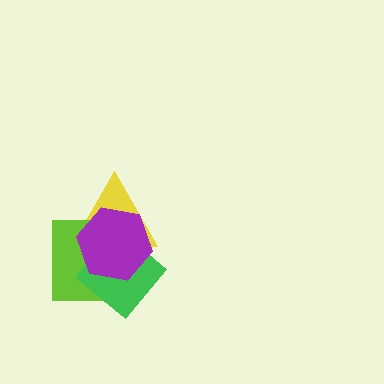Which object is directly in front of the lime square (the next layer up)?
The green diamond is directly in front of the lime square.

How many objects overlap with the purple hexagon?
3 objects overlap with the purple hexagon.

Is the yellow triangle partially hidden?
Yes, it is partially covered by another shape.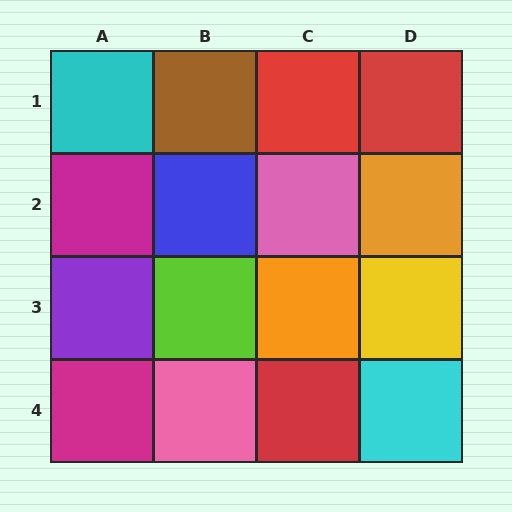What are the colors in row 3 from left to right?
Purple, lime, orange, yellow.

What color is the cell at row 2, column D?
Orange.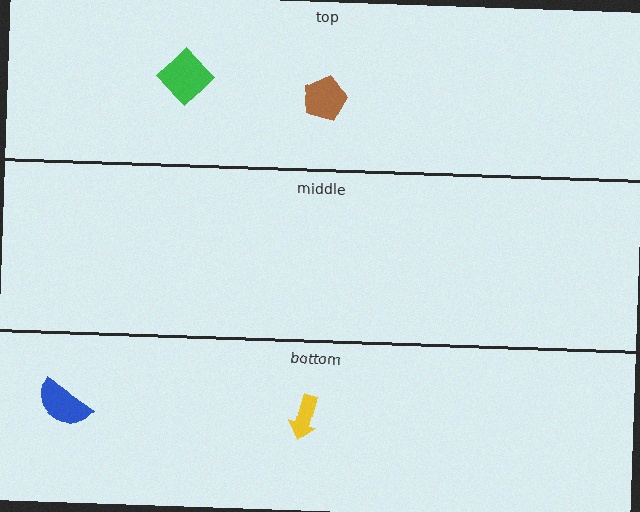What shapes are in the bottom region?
The yellow arrow, the blue semicircle.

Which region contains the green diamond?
The top region.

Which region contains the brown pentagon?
The top region.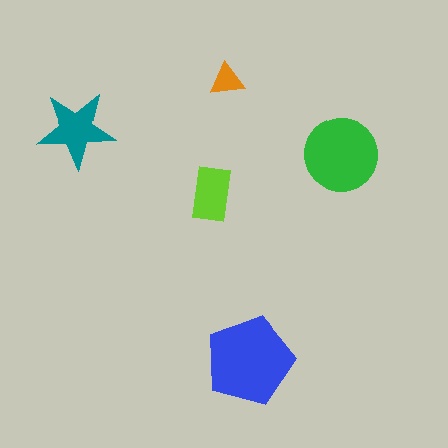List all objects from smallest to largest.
The orange triangle, the lime rectangle, the teal star, the green circle, the blue pentagon.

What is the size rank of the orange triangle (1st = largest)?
5th.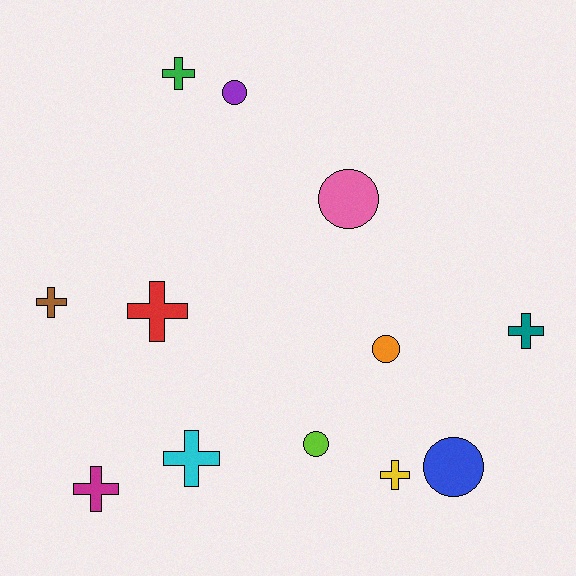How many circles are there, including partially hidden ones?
There are 5 circles.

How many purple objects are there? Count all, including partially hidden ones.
There is 1 purple object.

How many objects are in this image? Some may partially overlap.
There are 12 objects.